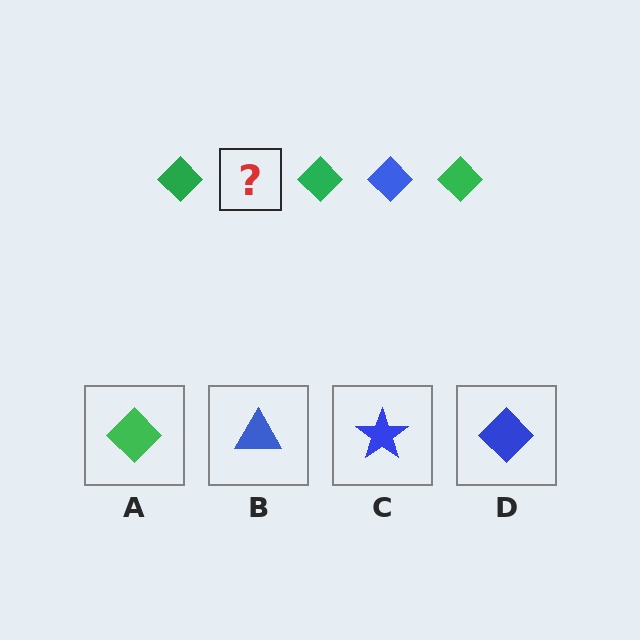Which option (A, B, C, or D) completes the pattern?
D.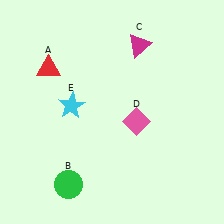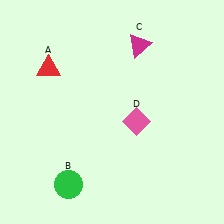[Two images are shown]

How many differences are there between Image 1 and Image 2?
There is 1 difference between the two images.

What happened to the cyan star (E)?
The cyan star (E) was removed in Image 2. It was in the top-left area of Image 1.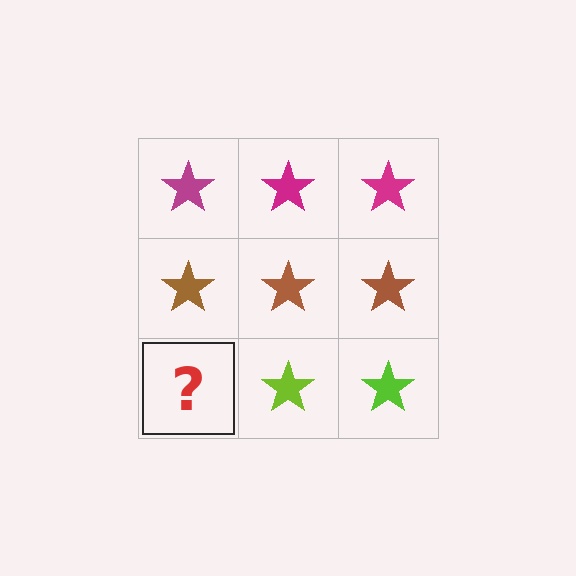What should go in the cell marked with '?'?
The missing cell should contain a lime star.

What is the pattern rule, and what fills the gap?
The rule is that each row has a consistent color. The gap should be filled with a lime star.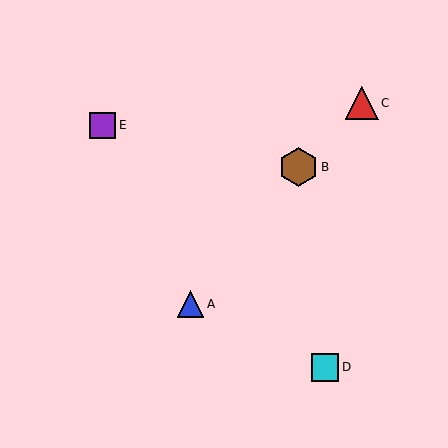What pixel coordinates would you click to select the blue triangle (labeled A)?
Click at (191, 304) to select the blue triangle A.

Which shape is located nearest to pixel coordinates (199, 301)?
The blue triangle (labeled A) at (191, 304) is nearest to that location.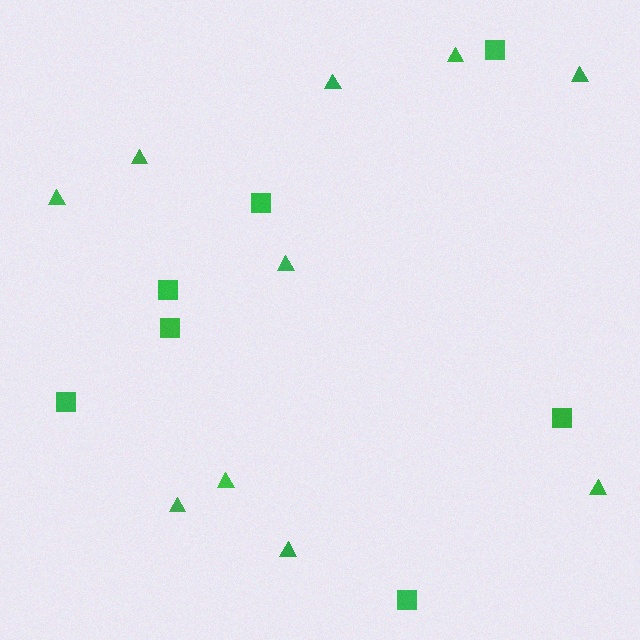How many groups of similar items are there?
There are 2 groups: one group of triangles (10) and one group of squares (7).